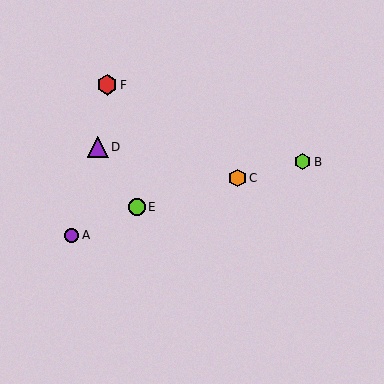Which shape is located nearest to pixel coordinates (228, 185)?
The orange hexagon (labeled C) at (238, 178) is nearest to that location.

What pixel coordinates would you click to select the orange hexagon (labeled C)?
Click at (238, 178) to select the orange hexagon C.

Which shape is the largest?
The purple triangle (labeled D) is the largest.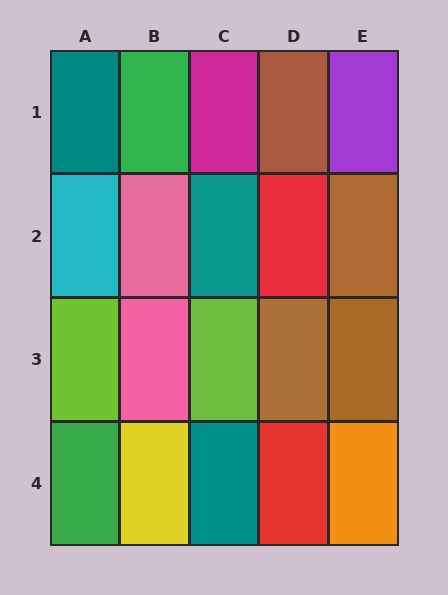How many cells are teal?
3 cells are teal.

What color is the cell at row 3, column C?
Lime.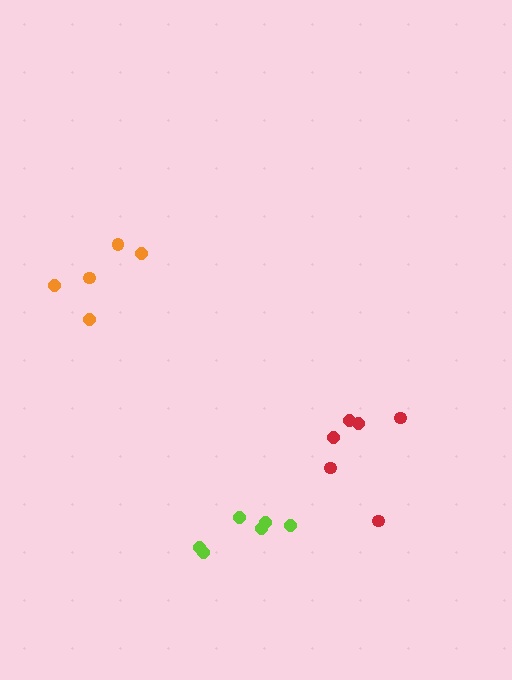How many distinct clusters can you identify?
There are 3 distinct clusters.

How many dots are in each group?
Group 1: 6 dots, Group 2: 6 dots, Group 3: 5 dots (17 total).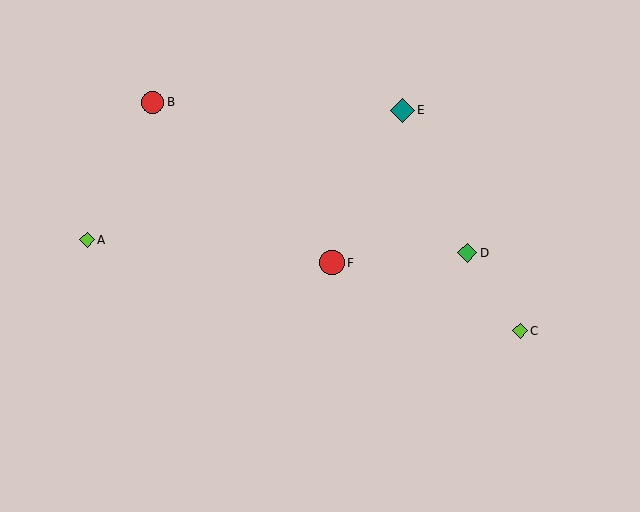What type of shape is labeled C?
Shape C is a lime diamond.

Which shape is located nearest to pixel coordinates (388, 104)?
The teal diamond (labeled E) at (402, 110) is nearest to that location.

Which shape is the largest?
The red circle (labeled F) is the largest.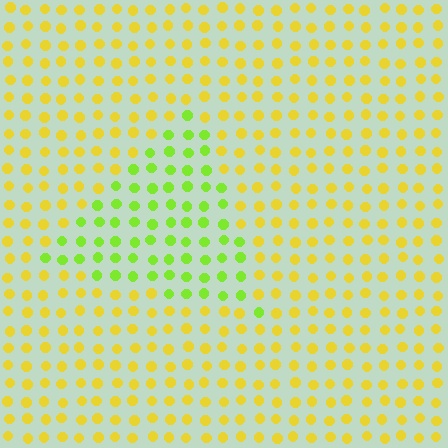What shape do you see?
I see a triangle.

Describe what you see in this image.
The image is filled with small yellow elements in a uniform arrangement. A triangle-shaped region is visible where the elements are tinted to a slightly different hue, forming a subtle color boundary.